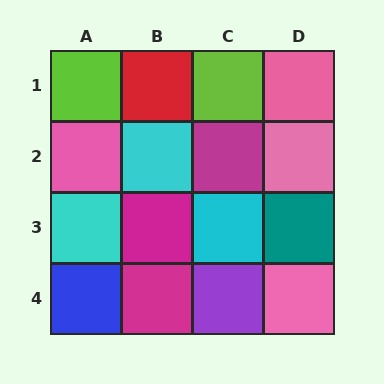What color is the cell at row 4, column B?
Magenta.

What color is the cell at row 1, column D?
Pink.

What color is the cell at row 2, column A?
Pink.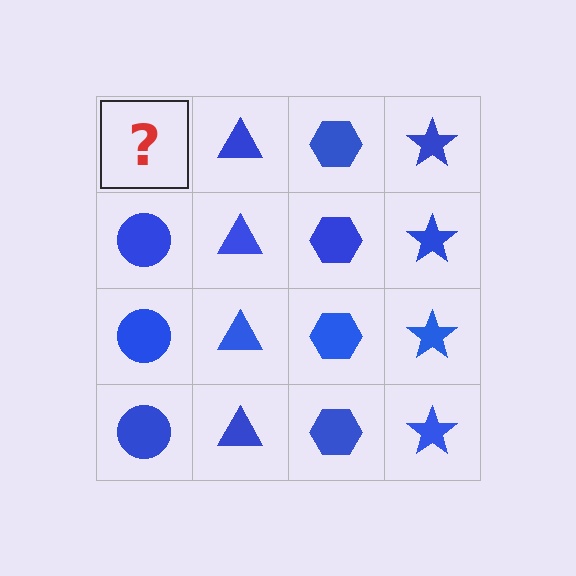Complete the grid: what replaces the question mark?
The question mark should be replaced with a blue circle.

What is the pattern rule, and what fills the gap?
The rule is that each column has a consistent shape. The gap should be filled with a blue circle.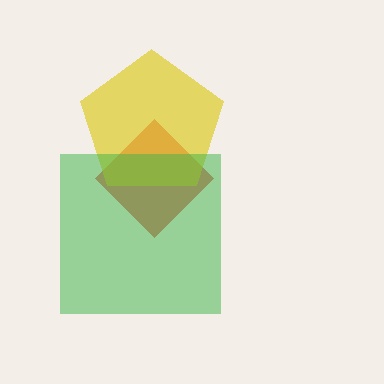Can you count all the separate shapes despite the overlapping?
Yes, there are 3 separate shapes.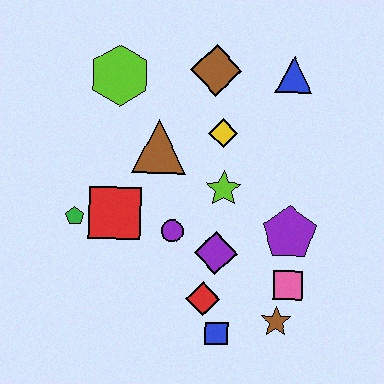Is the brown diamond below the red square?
No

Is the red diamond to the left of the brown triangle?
No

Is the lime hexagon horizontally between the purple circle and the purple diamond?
No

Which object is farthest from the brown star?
The lime hexagon is farthest from the brown star.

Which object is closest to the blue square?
The red diamond is closest to the blue square.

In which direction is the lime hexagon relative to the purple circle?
The lime hexagon is above the purple circle.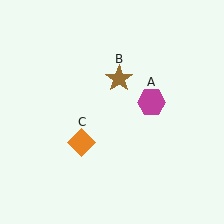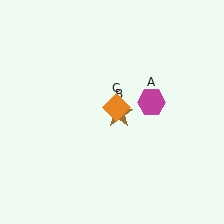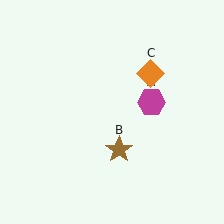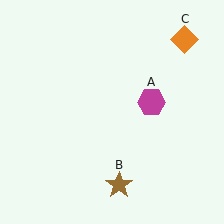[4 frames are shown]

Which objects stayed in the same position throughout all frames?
Magenta hexagon (object A) remained stationary.